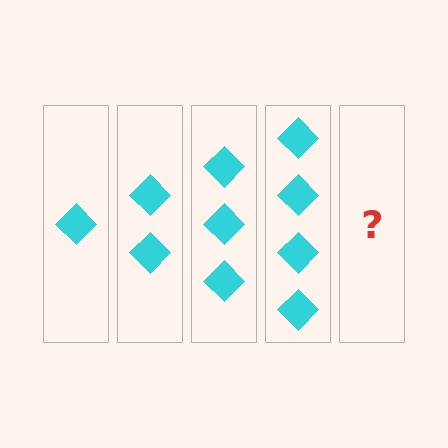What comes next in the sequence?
The next element should be 5 diamonds.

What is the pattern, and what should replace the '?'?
The pattern is that each step adds one more diamond. The '?' should be 5 diamonds.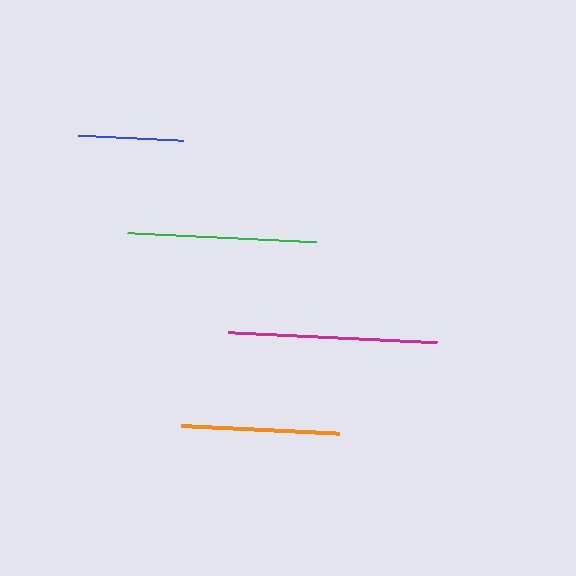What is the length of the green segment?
The green segment is approximately 189 pixels long.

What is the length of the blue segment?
The blue segment is approximately 105 pixels long.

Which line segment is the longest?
The magenta line is the longest at approximately 209 pixels.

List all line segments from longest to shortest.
From longest to shortest: magenta, green, orange, blue.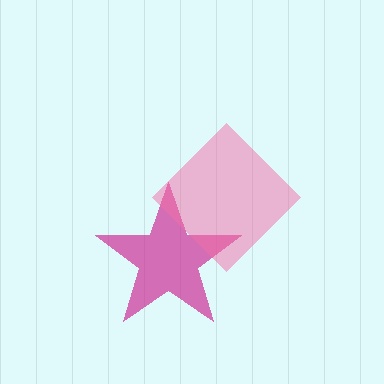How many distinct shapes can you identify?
There are 2 distinct shapes: a magenta star, a pink diamond.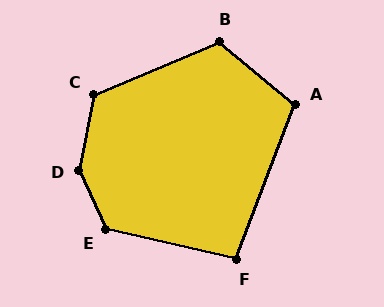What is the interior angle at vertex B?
Approximately 118 degrees (obtuse).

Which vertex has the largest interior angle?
D, at approximately 144 degrees.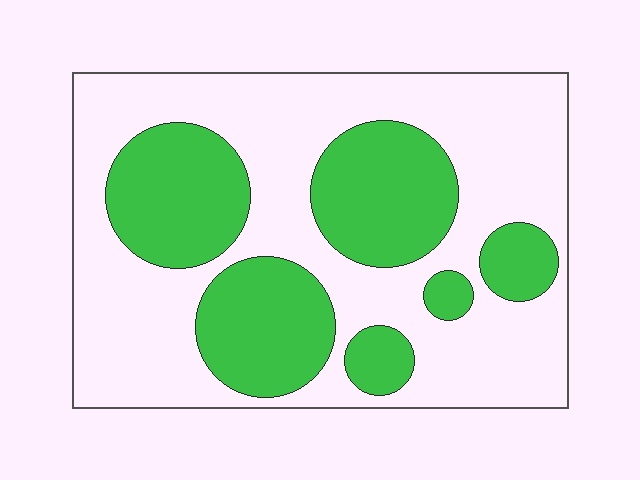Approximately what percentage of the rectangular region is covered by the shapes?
Approximately 35%.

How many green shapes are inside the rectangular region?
6.